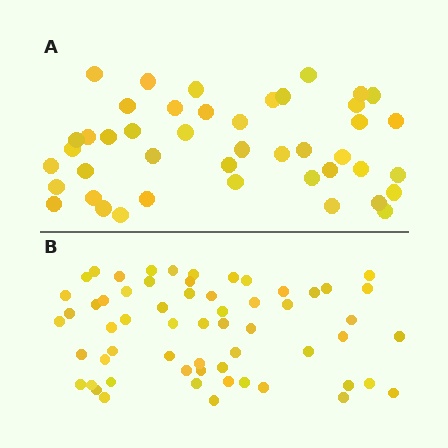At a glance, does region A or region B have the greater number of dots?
Region B (the bottom region) has more dots.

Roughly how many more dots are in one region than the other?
Region B has approximately 15 more dots than region A.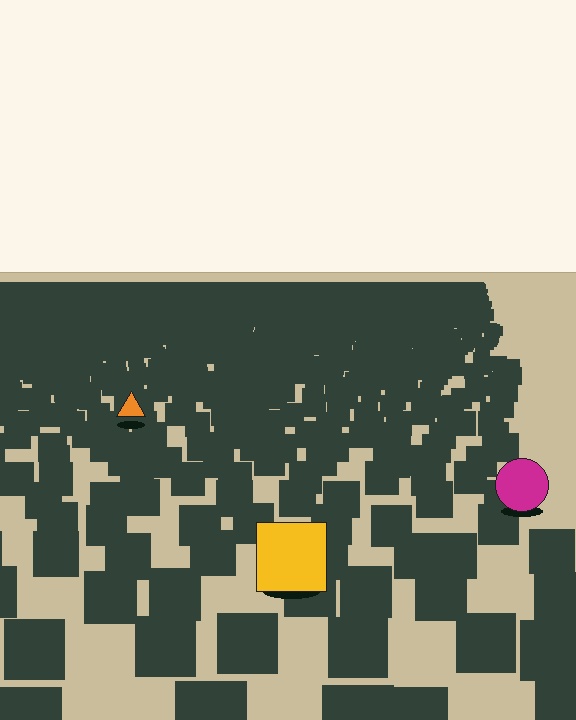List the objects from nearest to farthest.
From nearest to farthest: the yellow square, the magenta circle, the orange triangle.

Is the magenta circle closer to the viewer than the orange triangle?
Yes. The magenta circle is closer — you can tell from the texture gradient: the ground texture is coarser near it.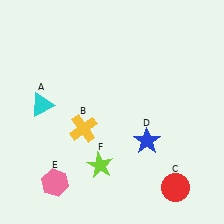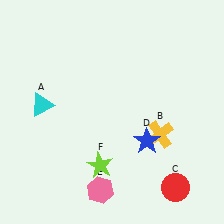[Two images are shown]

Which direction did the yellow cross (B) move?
The yellow cross (B) moved right.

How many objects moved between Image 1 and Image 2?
2 objects moved between the two images.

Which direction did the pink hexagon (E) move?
The pink hexagon (E) moved right.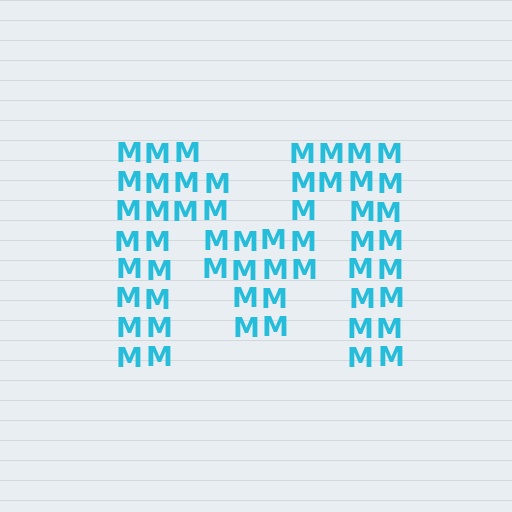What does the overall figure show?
The overall figure shows the letter M.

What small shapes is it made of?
It is made of small letter M's.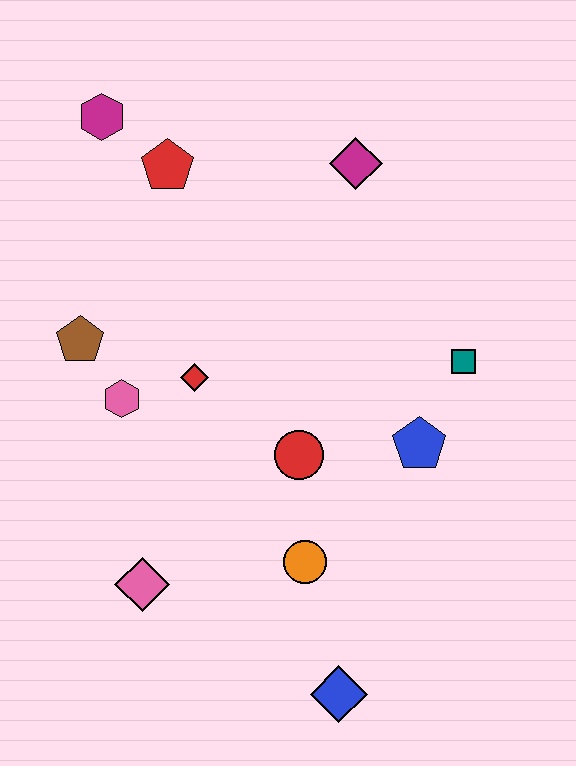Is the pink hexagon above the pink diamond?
Yes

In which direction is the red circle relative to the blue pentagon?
The red circle is to the left of the blue pentagon.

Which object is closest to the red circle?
The orange circle is closest to the red circle.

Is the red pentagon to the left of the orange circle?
Yes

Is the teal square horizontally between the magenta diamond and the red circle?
No